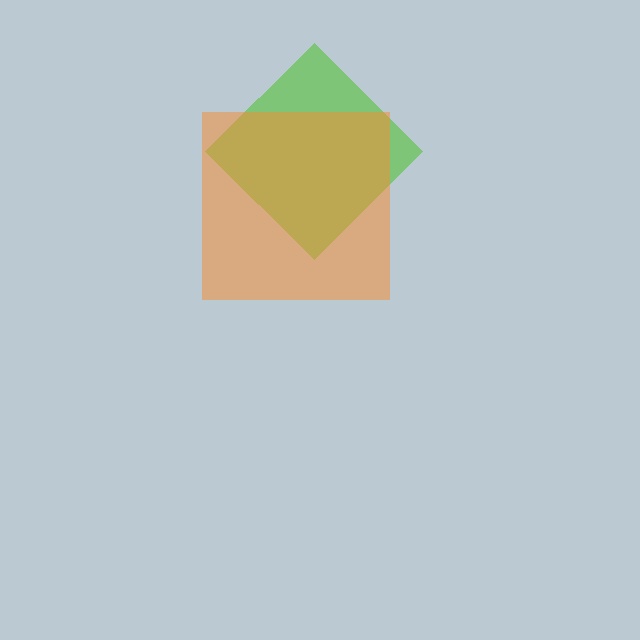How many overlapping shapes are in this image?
There are 2 overlapping shapes in the image.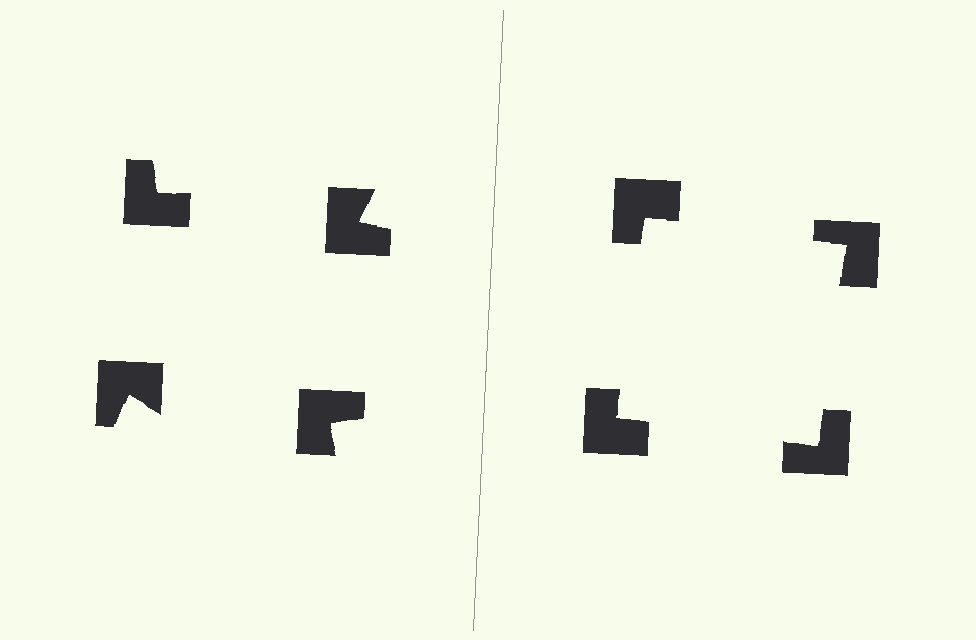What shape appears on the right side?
An illusory square.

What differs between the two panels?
The notched squares are positioned identically on both sides; only the wedge orientations differ. On the right they align to a square; on the left they are misaligned.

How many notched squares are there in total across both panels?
8 — 4 on each side.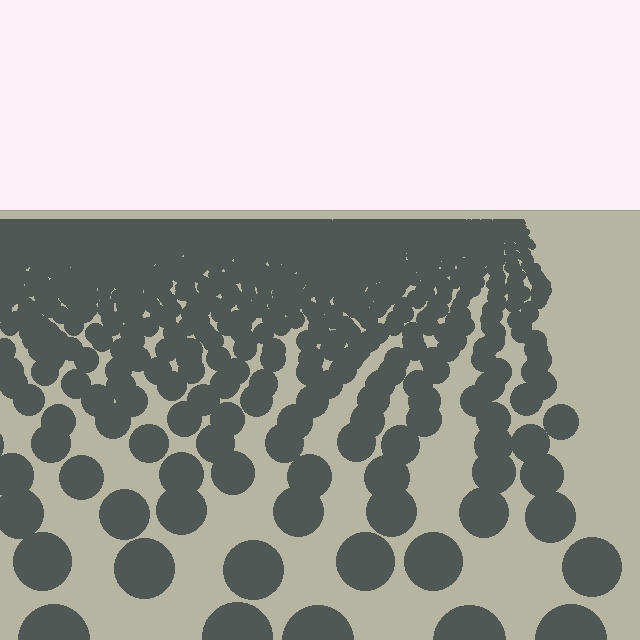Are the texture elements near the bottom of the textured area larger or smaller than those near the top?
Larger. Near the bottom, elements are closer to the viewer and appear at a bigger on-screen size.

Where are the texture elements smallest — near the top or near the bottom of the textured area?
Near the top.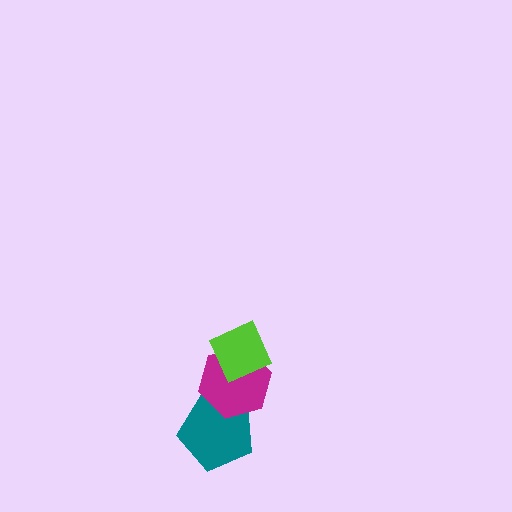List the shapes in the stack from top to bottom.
From top to bottom: the lime diamond, the magenta hexagon, the teal pentagon.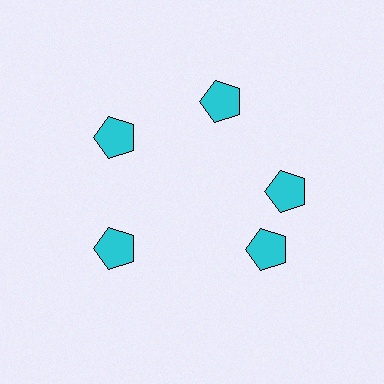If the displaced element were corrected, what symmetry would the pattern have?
It would have 5-fold rotational symmetry — the pattern would map onto itself every 72 degrees.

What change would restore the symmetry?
The symmetry would be restored by rotating it back into even spacing with its neighbors so that all 5 pentagons sit at equal angles and equal distance from the center.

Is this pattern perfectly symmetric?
No. The 5 cyan pentagons are arranged in a ring, but one element near the 5 o'clock position is rotated out of alignment along the ring, breaking the 5-fold rotational symmetry.